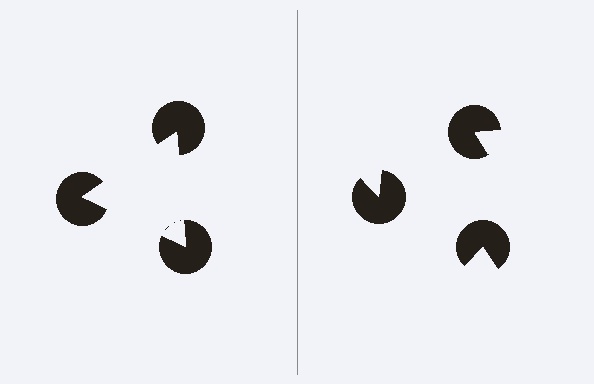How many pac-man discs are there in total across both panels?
6 — 3 on each side.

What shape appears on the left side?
An illusory triangle.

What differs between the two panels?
The pac-man discs are positioned identically on both sides; only the wedge orientations differ. On the left they align to a triangle; on the right they are misaligned.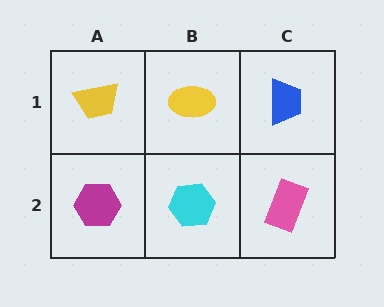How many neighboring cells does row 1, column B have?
3.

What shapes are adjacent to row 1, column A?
A magenta hexagon (row 2, column A), a yellow ellipse (row 1, column B).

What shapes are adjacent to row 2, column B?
A yellow ellipse (row 1, column B), a magenta hexagon (row 2, column A), a pink rectangle (row 2, column C).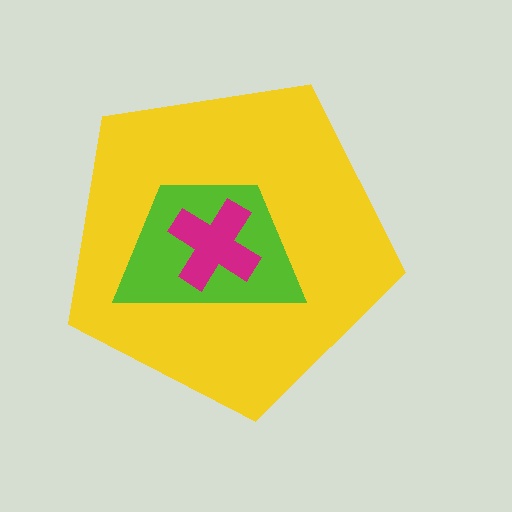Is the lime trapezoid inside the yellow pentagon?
Yes.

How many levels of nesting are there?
3.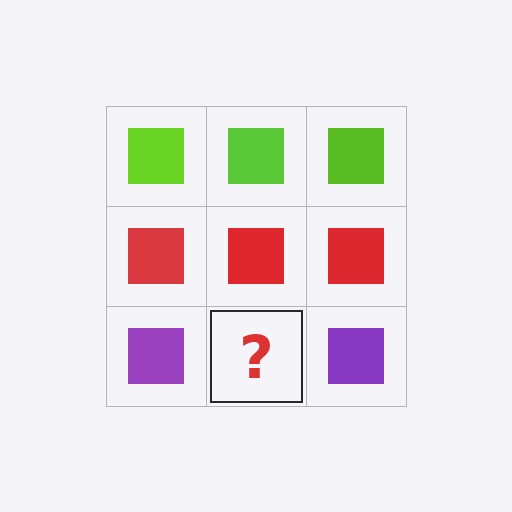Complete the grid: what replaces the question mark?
The question mark should be replaced with a purple square.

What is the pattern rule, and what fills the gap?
The rule is that each row has a consistent color. The gap should be filled with a purple square.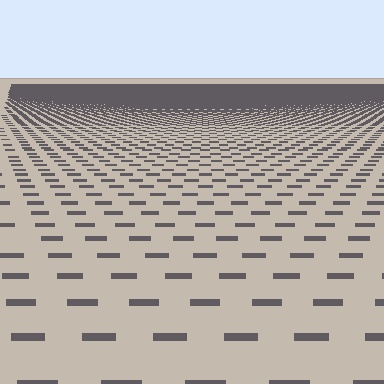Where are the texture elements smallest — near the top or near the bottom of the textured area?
Near the top.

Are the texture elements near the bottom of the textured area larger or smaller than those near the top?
Larger. Near the bottom, elements are closer to the viewer and appear at a bigger on-screen size.